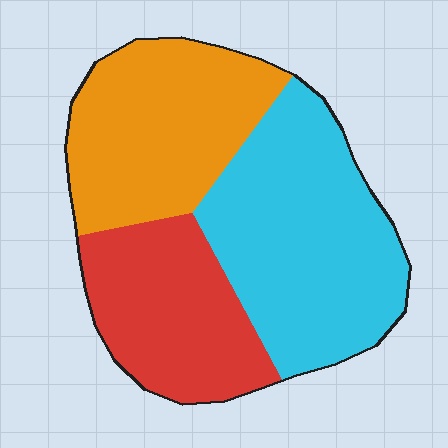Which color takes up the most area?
Cyan, at roughly 40%.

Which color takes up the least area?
Red, at roughly 25%.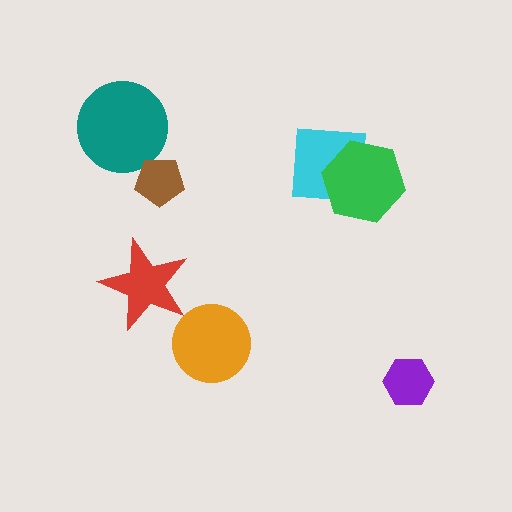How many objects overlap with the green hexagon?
1 object overlaps with the green hexagon.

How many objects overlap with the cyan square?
1 object overlaps with the cyan square.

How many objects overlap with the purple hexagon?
0 objects overlap with the purple hexagon.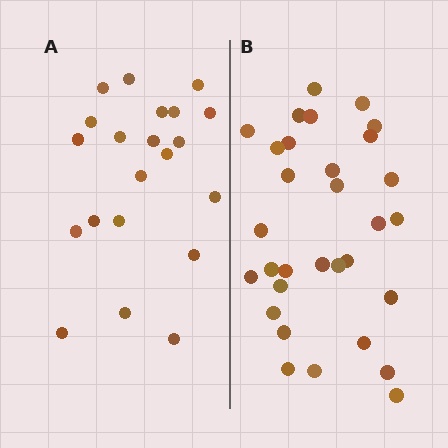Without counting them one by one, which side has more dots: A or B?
Region B (the right region) has more dots.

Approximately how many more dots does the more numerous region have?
Region B has roughly 10 or so more dots than region A.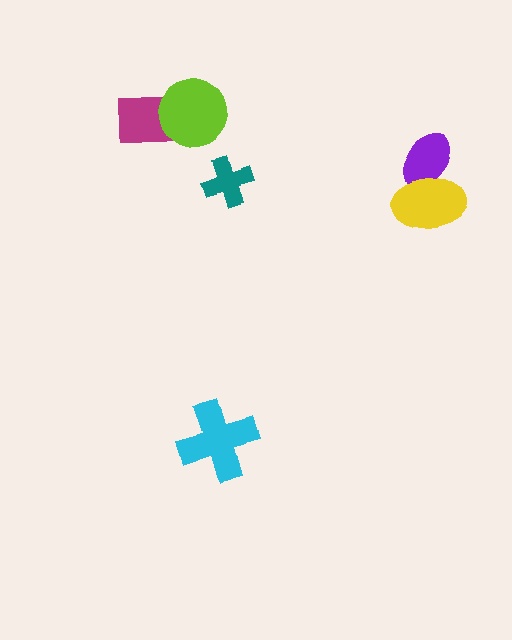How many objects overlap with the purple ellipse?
1 object overlaps with the purple ellipse.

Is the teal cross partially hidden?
No, no other shape covers it.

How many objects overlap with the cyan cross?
0 objects overlap with the cyan cross.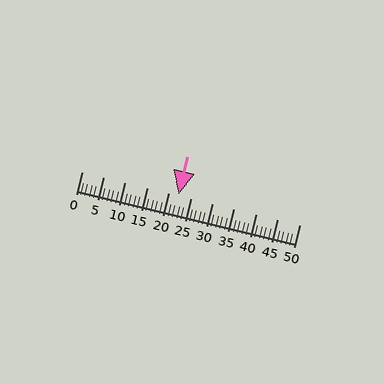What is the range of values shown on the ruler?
The ruler shows values from 0 to 50.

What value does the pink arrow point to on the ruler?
The pink arrow points to approximately 22.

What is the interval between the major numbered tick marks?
The major tick marks are spaced 5 units apart.